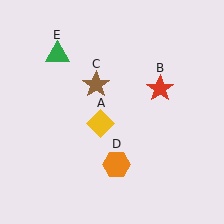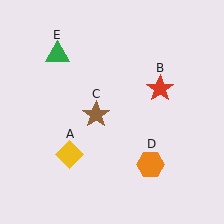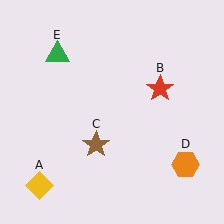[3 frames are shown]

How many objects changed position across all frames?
3 objects changed position: yellow diamond (object A), brown star (object C), orange hexagon (object D).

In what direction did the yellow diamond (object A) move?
The yellow diamond (object A) moved down and to the left.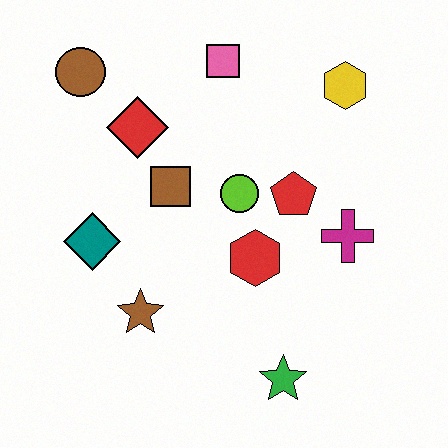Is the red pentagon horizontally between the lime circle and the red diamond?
No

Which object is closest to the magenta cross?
The red pentagon is closest to the magenta cross.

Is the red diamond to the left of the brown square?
Yes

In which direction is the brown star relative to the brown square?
The brown star is below the brown square.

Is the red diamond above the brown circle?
No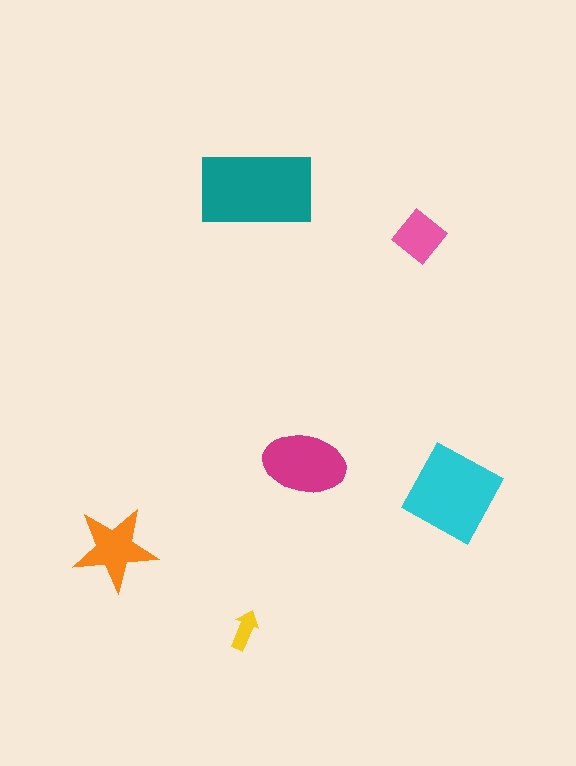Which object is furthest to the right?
The cyan diamond is rightmost.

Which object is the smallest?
The yellow arrow.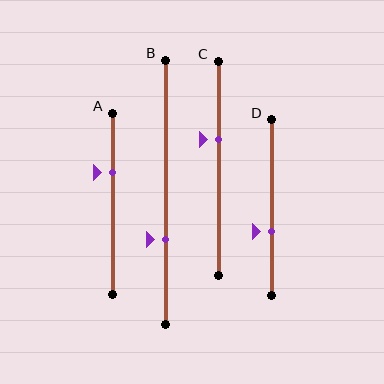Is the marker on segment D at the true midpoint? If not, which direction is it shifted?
No, the marker on segment D is shifted downward by about 13% of the segment length.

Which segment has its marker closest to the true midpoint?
Segment D has its marker closest to the true midpoint.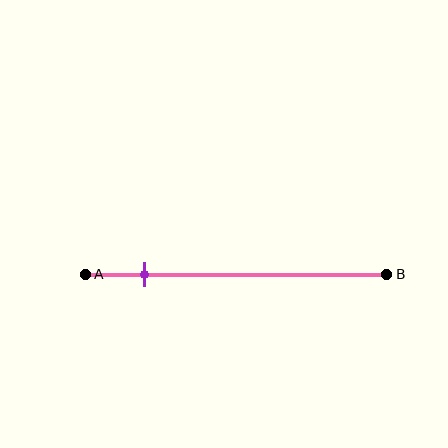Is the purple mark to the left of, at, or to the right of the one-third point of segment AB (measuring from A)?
The purple mark is to the left of the one-third point of segment AB.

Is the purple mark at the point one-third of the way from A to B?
No, the mark is at about 20% from A, not at the 33% one-third point.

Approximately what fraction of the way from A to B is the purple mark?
The purple mark is approximately 20% of the way from A to B.